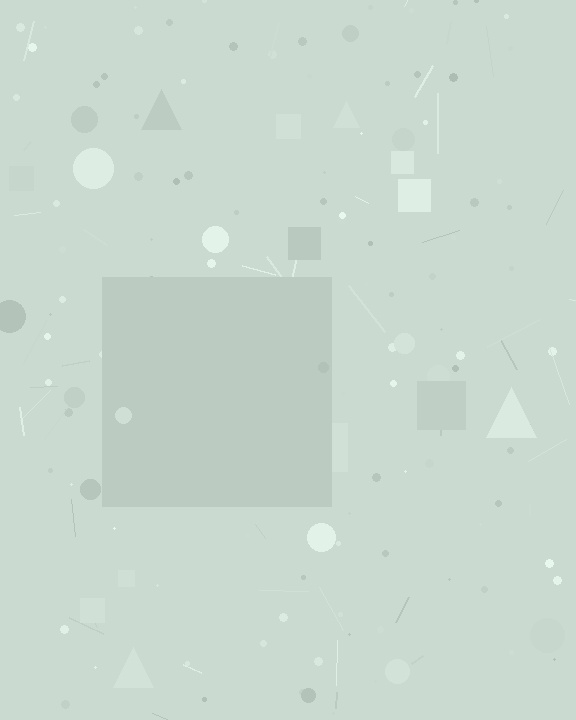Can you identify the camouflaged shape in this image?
The camouflaged shape is a square.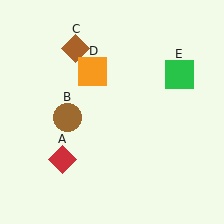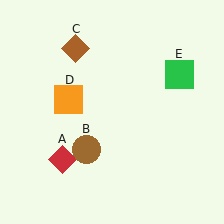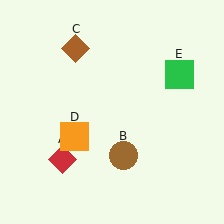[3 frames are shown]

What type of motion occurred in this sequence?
The brown circle (object B), orange square (object D) rotated counterclockwise around the center of the scene.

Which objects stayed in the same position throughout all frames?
Red diamond (object A) and brown diamond (object C) and green square (object E) remained stationary.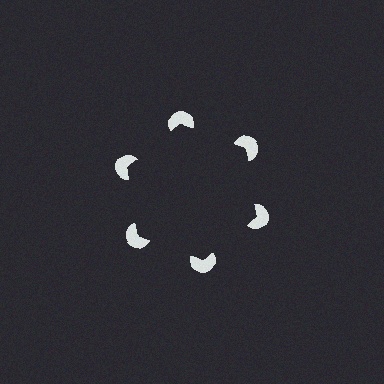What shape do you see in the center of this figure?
An illusory hexagon — its edges are inferred from the aligned wedge cuts in the pac-man discs, not physically drawn.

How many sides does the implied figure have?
6 sides.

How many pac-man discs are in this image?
There are 6 — one at each vertex of the illusory hexagon.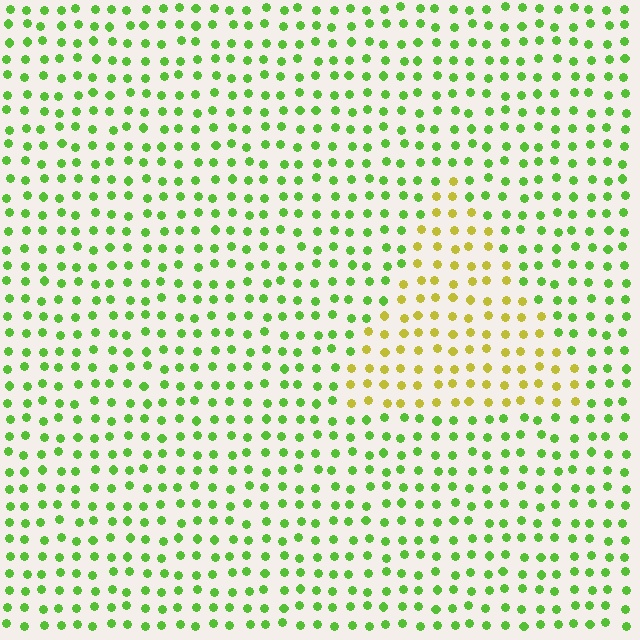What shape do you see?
I see a triangle.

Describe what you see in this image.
The image is filled with small lime elements in a uniform arrangement. A triangle-shaped region is visible where the elements are tinted to a slightly different hue, forming a subtle color boundary.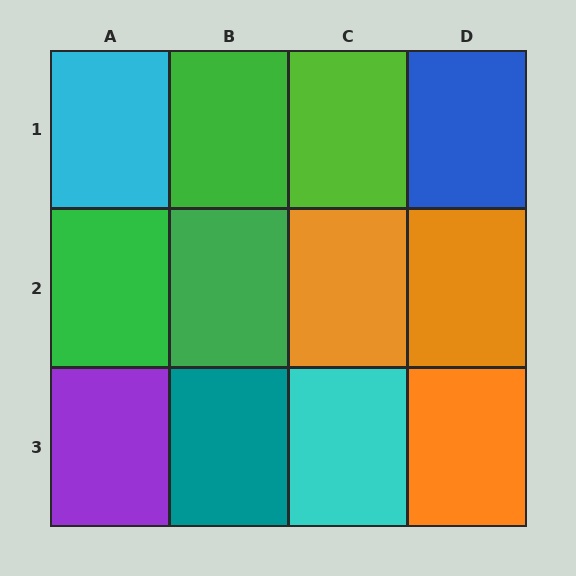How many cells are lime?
1 cell is lime.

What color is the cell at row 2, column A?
Green.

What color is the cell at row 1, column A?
Cyan.